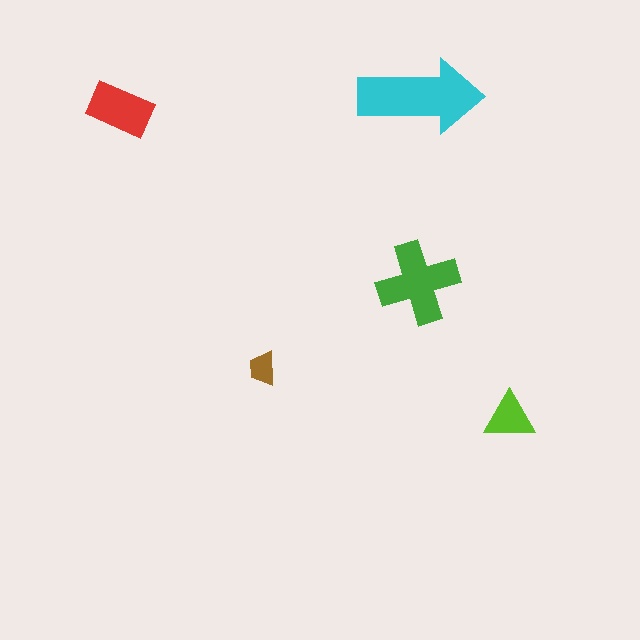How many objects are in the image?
There are 5 objects in the image.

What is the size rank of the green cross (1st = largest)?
2nd.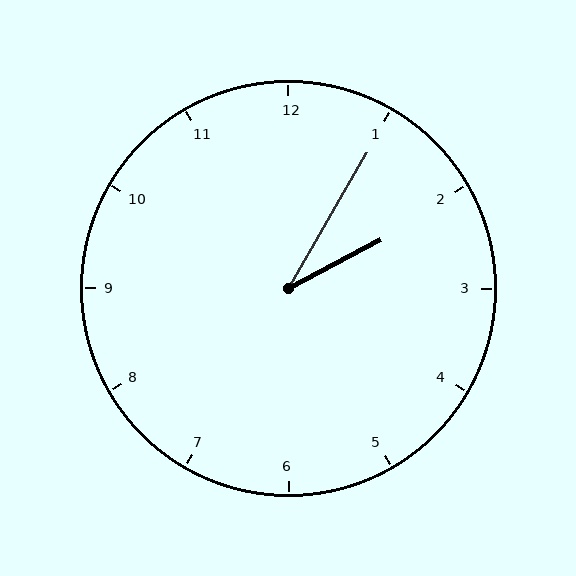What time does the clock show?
2:05.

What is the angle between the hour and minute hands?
Approximately 32 degrees.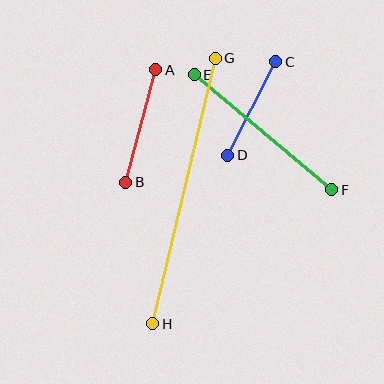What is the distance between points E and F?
The distance is approximately 179 pixels.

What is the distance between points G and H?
The distance is approximately 273 pixels.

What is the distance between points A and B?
The distance is approximately 117 pixels.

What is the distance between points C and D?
The distance is approximately 105 pixels.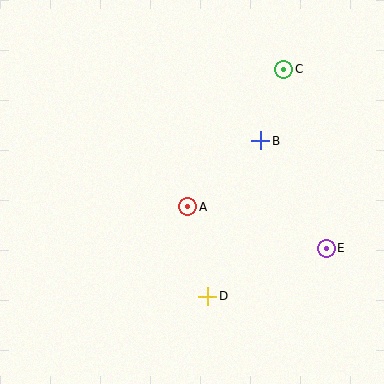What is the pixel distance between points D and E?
The distance between D and E is 128 pixels.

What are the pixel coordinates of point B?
Point B is at (261, 141).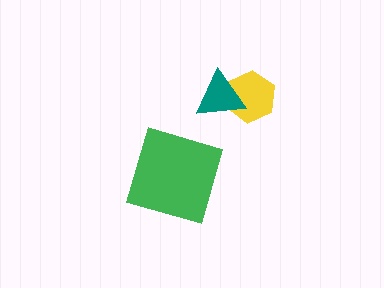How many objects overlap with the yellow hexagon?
1 object overlaps with the yellow hexagon.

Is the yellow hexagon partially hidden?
Yes, it is partially covered by another shape.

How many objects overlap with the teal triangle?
1 object overlaps with the teal triangle.